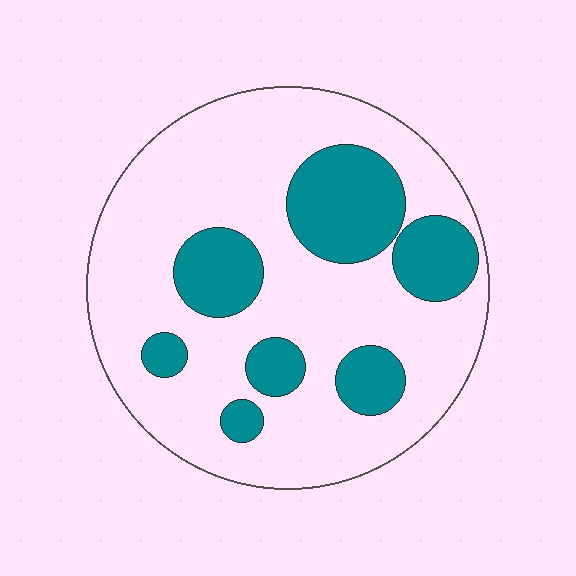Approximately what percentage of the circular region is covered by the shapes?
Approximately 25%.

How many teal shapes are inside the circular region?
7.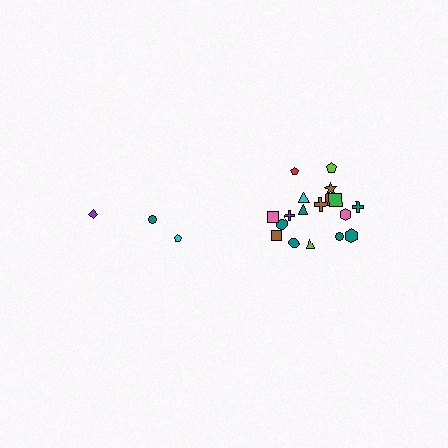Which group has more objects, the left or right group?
The right group.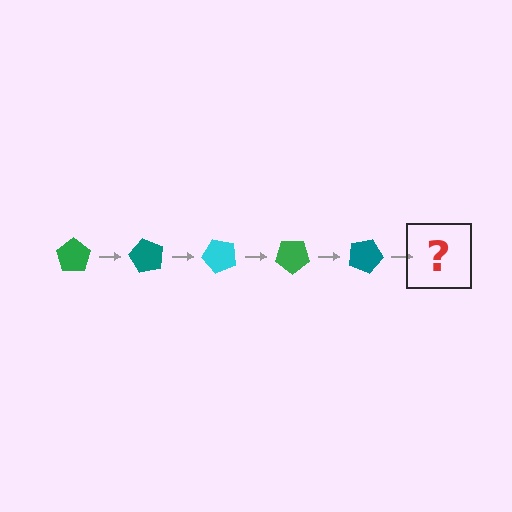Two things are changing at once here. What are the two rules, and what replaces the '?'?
The two rules are that it rotates 60 degrees each step and the color cycles through green, teal, and cyan. The '?' should be a cyan pentagon, rotated 300 degrees from the start.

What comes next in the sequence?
The next element should be a cyan pentagon, rotated 300 degrees from the start.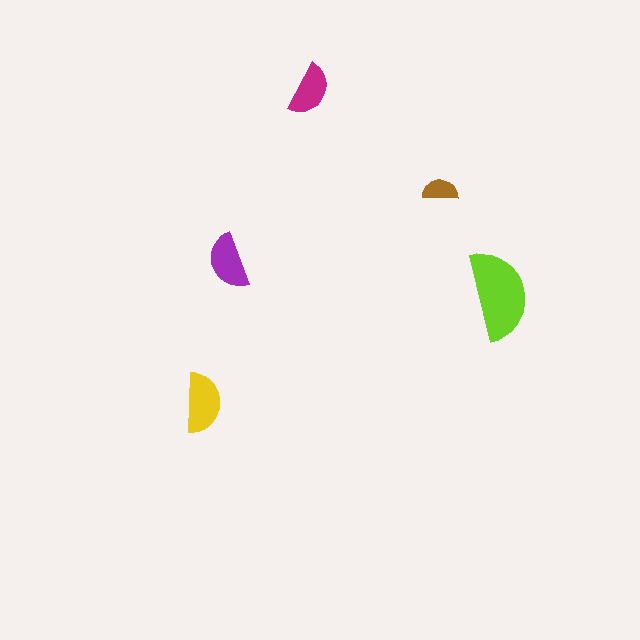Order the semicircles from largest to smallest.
the lime one, the yellow one, the purple one, the magenta one, the brown one.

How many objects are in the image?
There are 5 objects in the image.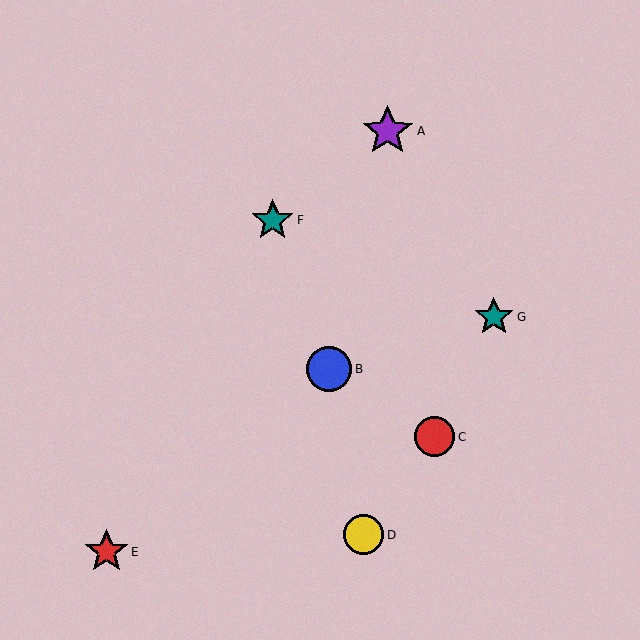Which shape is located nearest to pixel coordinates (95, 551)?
The red star (labeled E) at (107, 552) is nearest to that location.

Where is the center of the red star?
The center of the red star is at (107, 552).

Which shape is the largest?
The purple star (labeled A) is the largest.